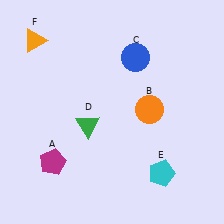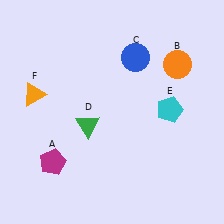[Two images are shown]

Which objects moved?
The objects that moved are: the orange circle (B), the cyan pentagon (E), the orange triangle (F).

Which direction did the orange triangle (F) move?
The orange triangle (F) moved down.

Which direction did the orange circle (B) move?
The orange circle (B) moved up.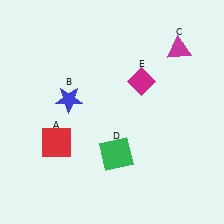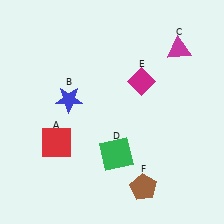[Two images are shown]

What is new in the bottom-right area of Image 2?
A brown pentagon (F) was added in the bottom-right area of Image 2.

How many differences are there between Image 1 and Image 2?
There is 1 difference between the two images.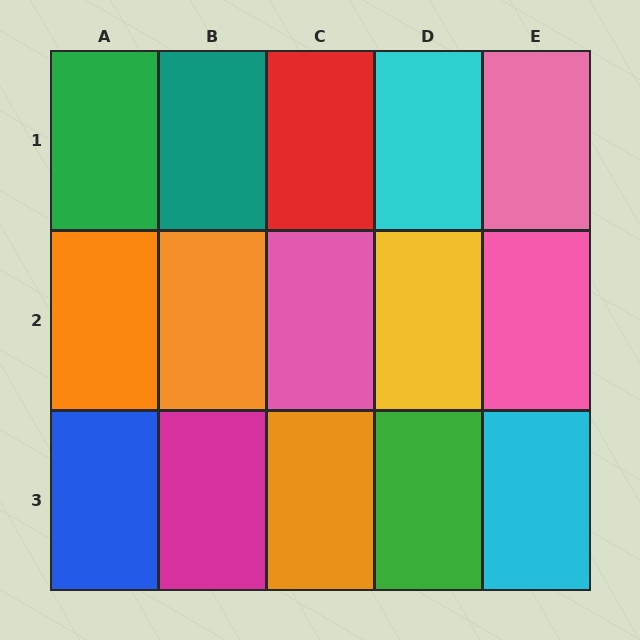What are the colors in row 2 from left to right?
Orange, orange, pink, yellow, pink.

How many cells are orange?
3 cells are orange.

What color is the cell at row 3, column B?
Magenta.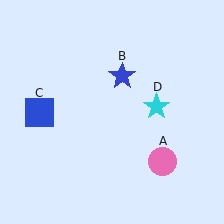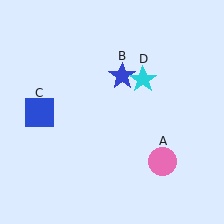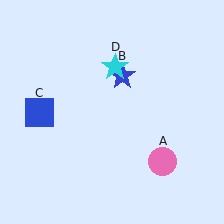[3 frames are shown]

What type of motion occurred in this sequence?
The cyan star (object D) rotated counterclockwise around the center of the scene.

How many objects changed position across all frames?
1 object changed position: cyan star (object D).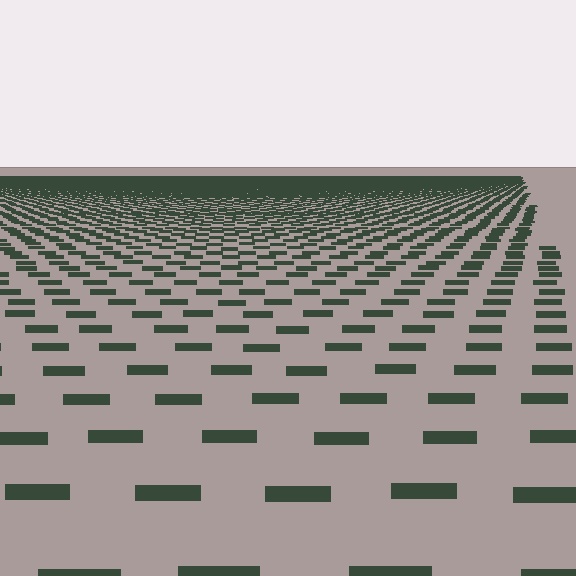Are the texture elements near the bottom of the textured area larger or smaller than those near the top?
Larger. Near the bottom, elements are closer to the viewer and appear at a bigger on-screen size.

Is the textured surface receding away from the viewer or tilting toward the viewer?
The surface is receding away from the viewer. Texture elements get smaller and denser toward the top.